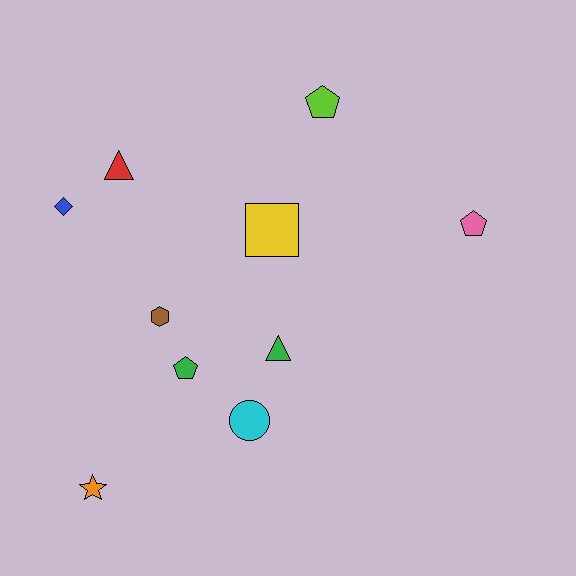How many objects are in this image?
There are 10 objects.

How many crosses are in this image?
There are no crosses.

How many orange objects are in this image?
There is 1 orange object.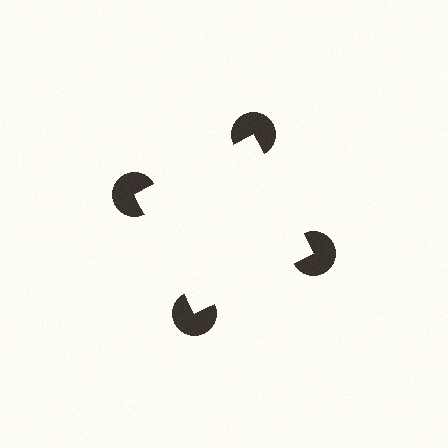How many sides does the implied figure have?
4 sides.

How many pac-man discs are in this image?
There are 4 — one at each vertex of the illusory square.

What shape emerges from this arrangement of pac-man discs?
An illusory square — its edges are inferred from the aligned wedge cuts in the pac-man discs, not physically drawn.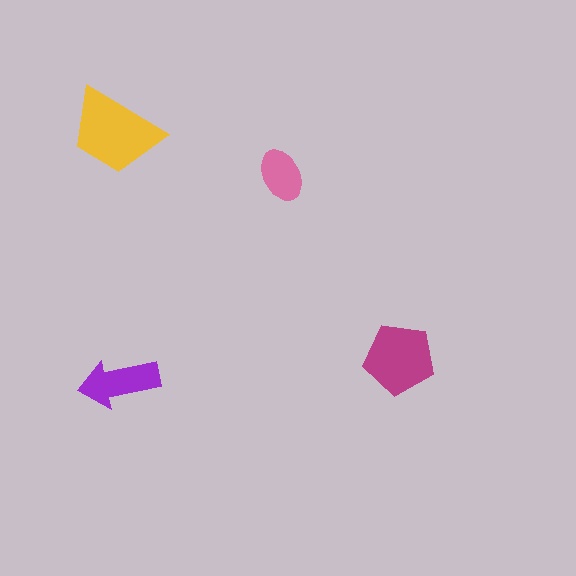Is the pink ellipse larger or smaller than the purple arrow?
Smaller.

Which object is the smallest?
The pink ellipse.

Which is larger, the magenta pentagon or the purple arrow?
The magenta pentagon.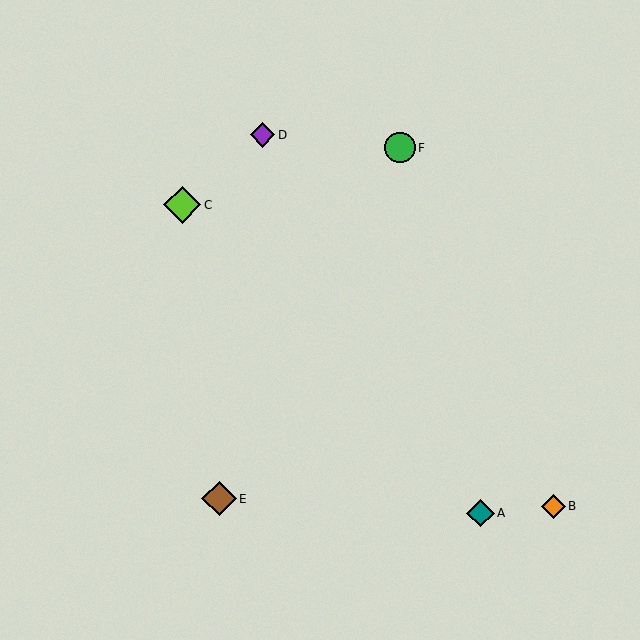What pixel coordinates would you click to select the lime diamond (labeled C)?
Click at (182, 205) to select the lime diamond C.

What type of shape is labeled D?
Shape D is a purple diamond.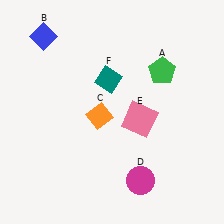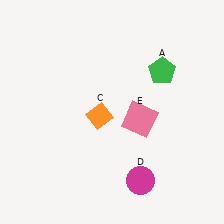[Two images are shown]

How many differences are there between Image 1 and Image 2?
There are 2 differences between the two images.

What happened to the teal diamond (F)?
The teal diamond (F) was removed in Image 2. It was in the top-left area of Image 1.